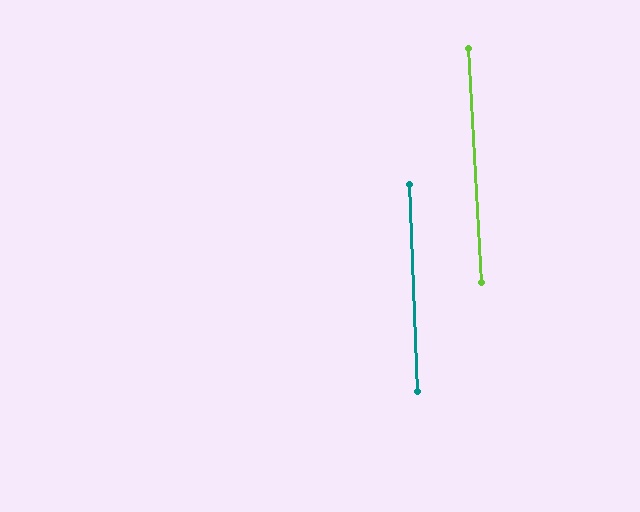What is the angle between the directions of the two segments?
Approximately 1 degree.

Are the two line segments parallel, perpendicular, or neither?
Parallel — their directions differ by only 0.9°.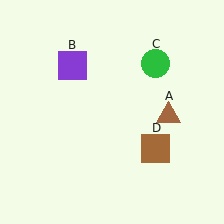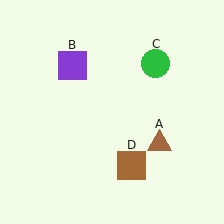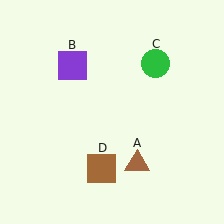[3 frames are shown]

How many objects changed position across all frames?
2 objects changed position: brown triangle (object A), brown square (object D).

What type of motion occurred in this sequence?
The brown triangle (object A), brown square (object D) rotated clockwise around the center of the scene.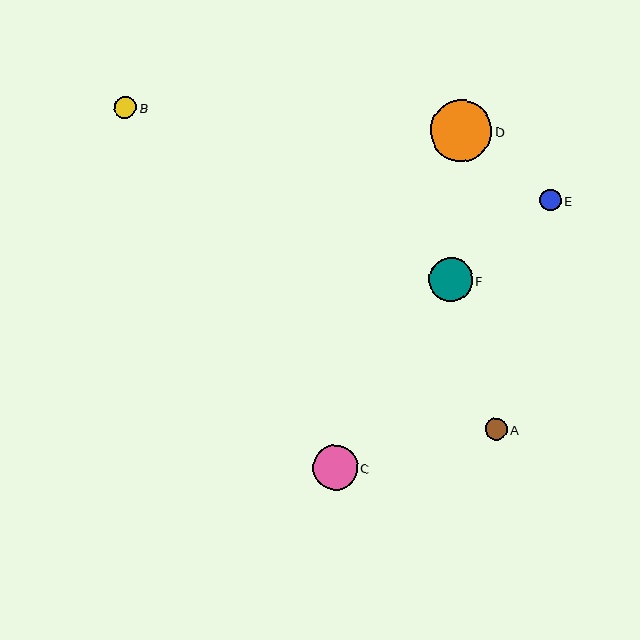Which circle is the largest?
Circle D is the largest with a size of approximately 62 pixels.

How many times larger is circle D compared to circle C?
Circle D is approximately 1.4 times the size of circle C.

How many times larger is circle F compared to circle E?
Circle F is approximately 2.0 times the size of circle E.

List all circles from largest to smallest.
From largest to smallest: D, C, F, B, A, E.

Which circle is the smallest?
Circle E is the smallest with a size of approximately 22 pixels.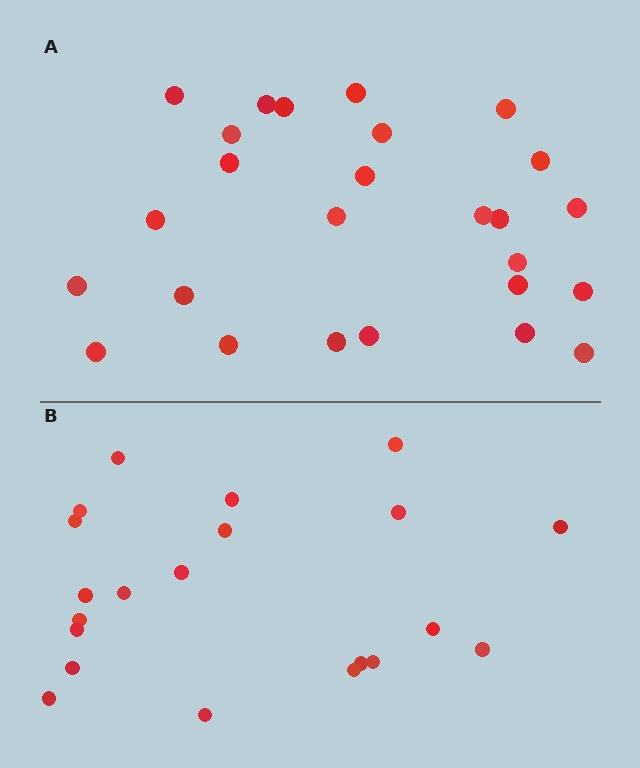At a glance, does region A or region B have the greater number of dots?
Region A (the top region) has more dots.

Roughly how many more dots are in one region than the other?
Region A has about 5 more dots than region B.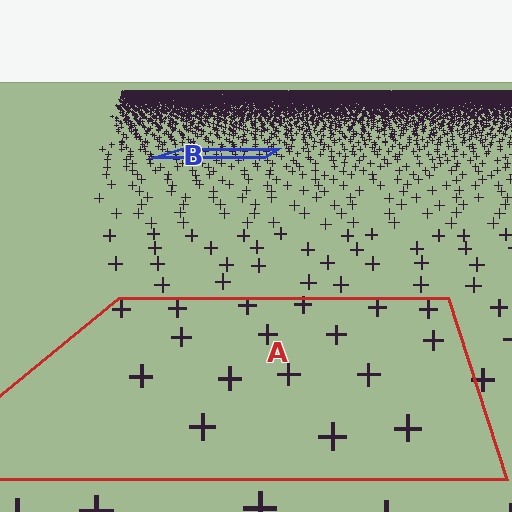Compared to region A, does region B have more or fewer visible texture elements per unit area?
Region B has more texture elements per unit area — they are packed more densely because it is farther away.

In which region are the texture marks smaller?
The texture marks are smaller in region B, because it is farther away.